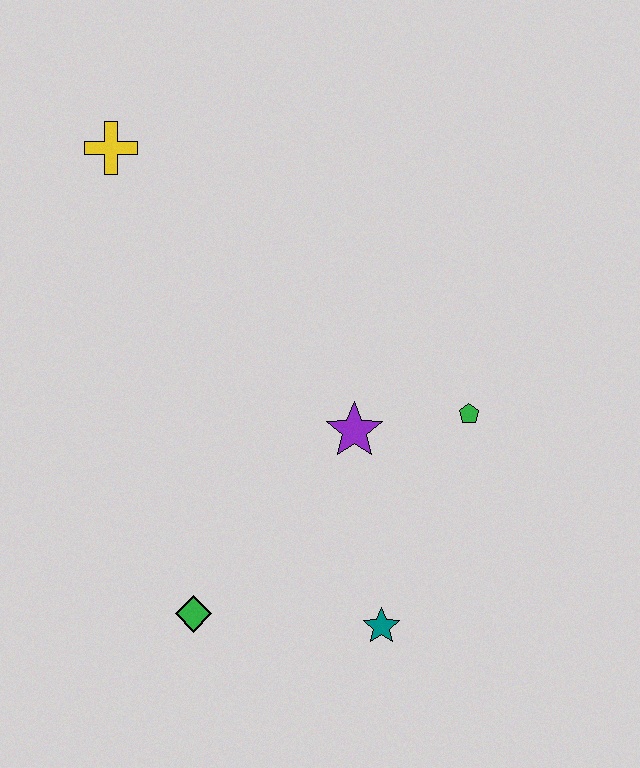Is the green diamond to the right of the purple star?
No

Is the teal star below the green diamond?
Yes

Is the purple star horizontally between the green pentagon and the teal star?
No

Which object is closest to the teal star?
The green diamond is closest to the teal star.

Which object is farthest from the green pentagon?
The yellow cross is farthest from the green pentagon.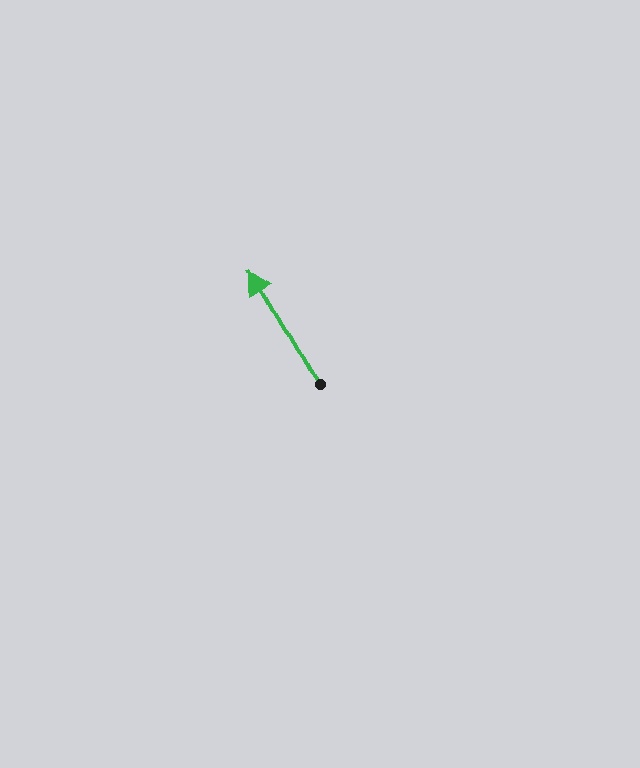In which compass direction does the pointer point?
Northwest.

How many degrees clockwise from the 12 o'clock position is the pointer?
Approximately 330 degrees.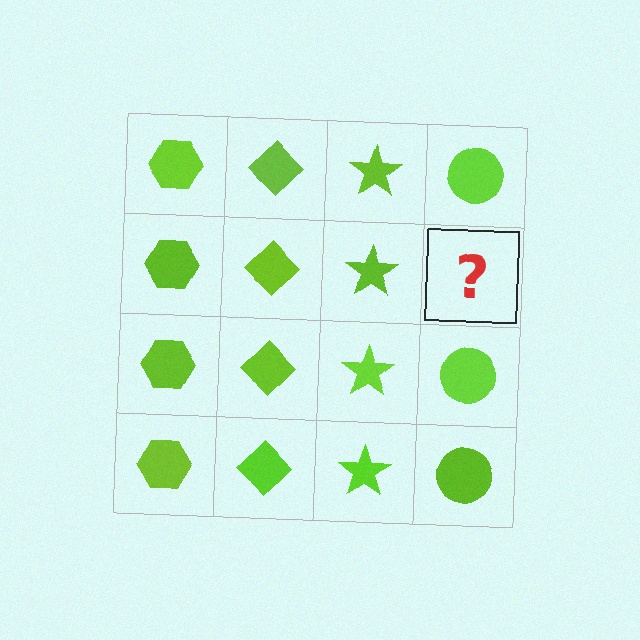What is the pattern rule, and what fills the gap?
The rule is that each column has a consistent shape. The gap should be filled with a lime circle.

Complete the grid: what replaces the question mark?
The question mark should be replaced with a lime circle.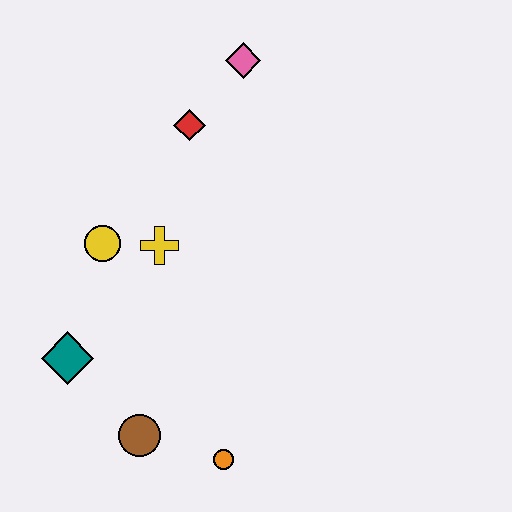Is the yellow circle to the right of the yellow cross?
No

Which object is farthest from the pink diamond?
The orange circle is farthest from the pink diamond.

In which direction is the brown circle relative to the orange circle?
The brown circle is to the left of the orange circle.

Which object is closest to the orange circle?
The brown circle is closest to the orange circle.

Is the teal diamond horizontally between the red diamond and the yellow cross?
No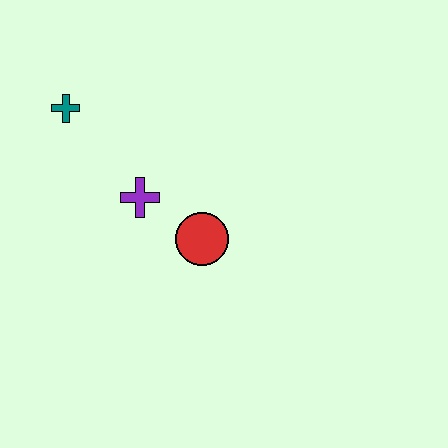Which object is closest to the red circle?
The purple cross is closest to the red circle.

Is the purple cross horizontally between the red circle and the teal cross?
Yes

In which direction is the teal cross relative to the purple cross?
The teal cross is above the purple cross.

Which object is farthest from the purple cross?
The teal cross is farthest from the purple cross.